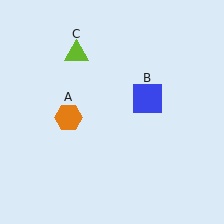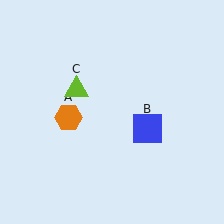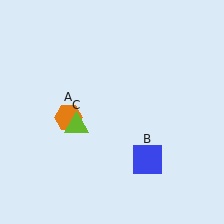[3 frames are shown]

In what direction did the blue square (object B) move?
The blue square (object B) moved down.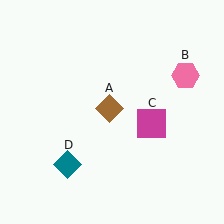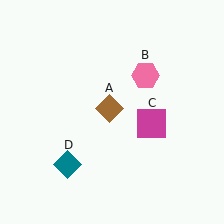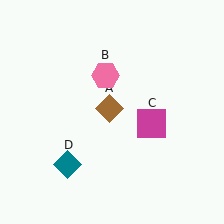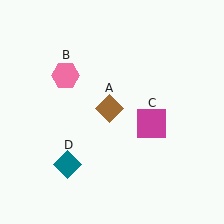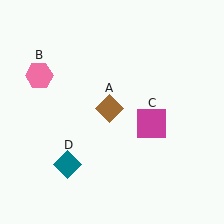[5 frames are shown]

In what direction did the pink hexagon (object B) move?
The pink hexagon (object B) moved left.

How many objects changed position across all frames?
1 object changed position: pink hexagon (object B).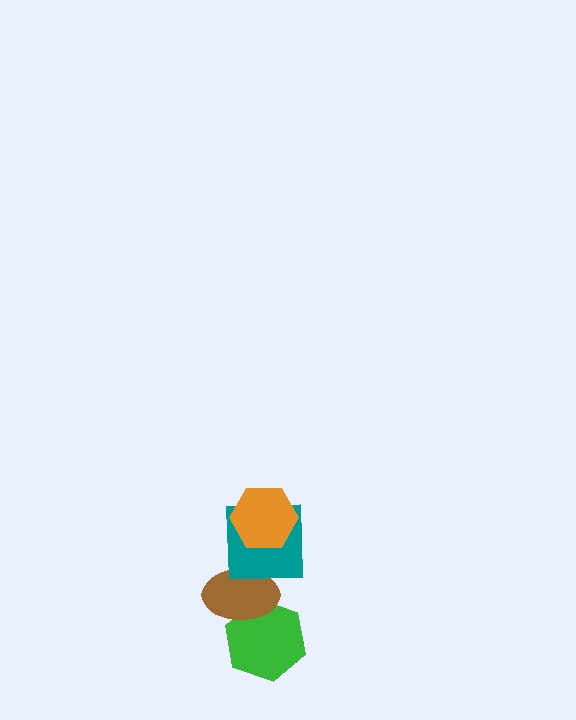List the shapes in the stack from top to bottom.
From top to bottom: the orange hexagon, the teal square, the brown ellipse, the green hexagon.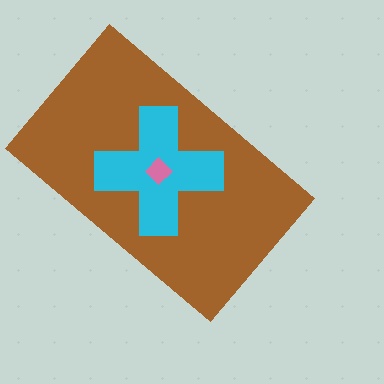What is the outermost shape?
The brown rectangle.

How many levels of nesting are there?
3.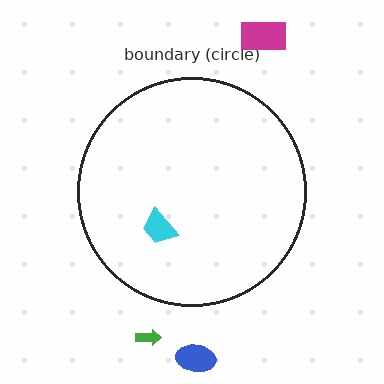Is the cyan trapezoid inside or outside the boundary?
Inside.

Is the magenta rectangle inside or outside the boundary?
Outside.